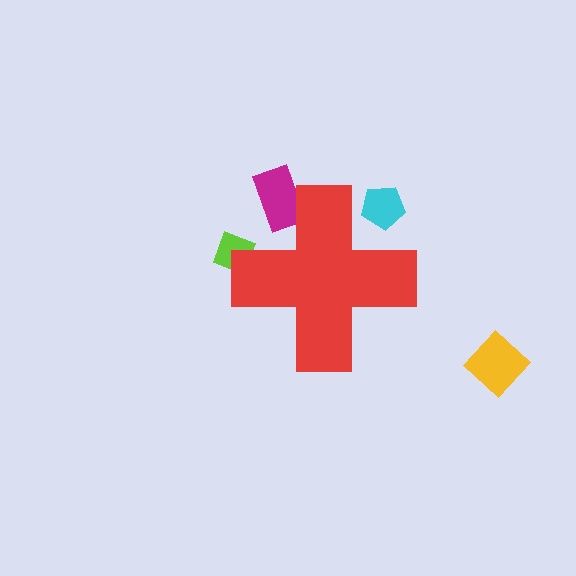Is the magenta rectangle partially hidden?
Yes, the magenta rectangle is partially hidden behind the red cross.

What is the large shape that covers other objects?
A red cross.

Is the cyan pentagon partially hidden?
Yes, the cyan pentagon is partially hidden behind the red cross.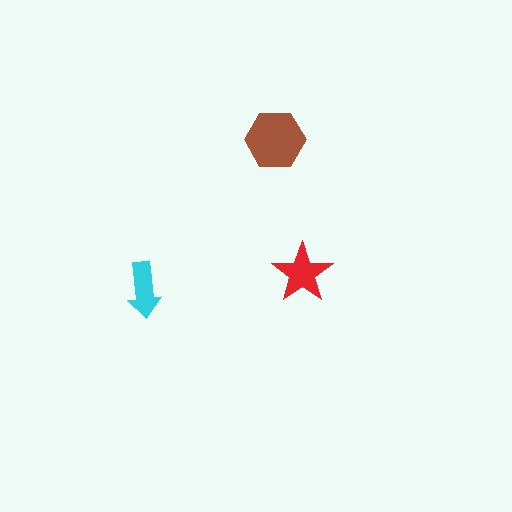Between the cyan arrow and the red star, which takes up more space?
The red star.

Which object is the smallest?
The cyan arrow.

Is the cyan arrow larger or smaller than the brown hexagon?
Smaller.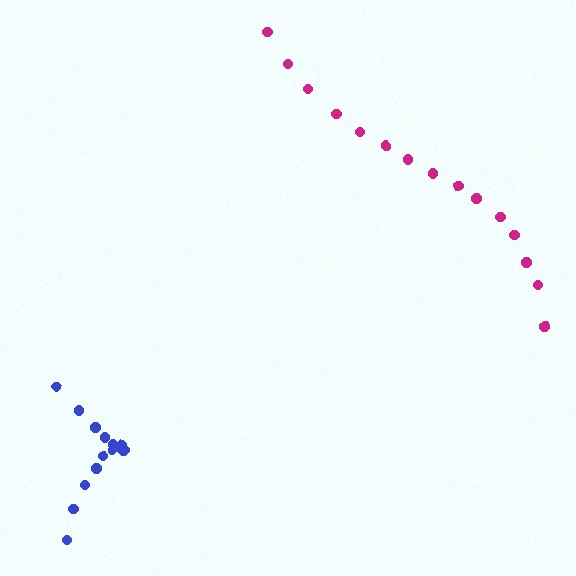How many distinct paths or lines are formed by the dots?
There are 2 distinct paths.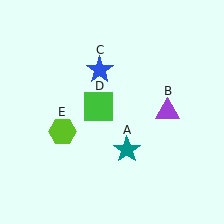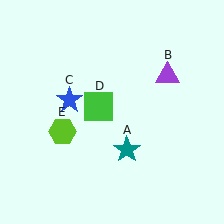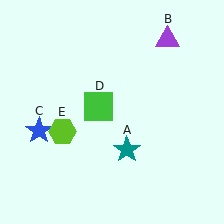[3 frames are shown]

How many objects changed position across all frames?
2 objects changed position: purple triangle (object B), blue star (object C).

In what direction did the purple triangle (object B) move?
The purple triangle (object B) moved up.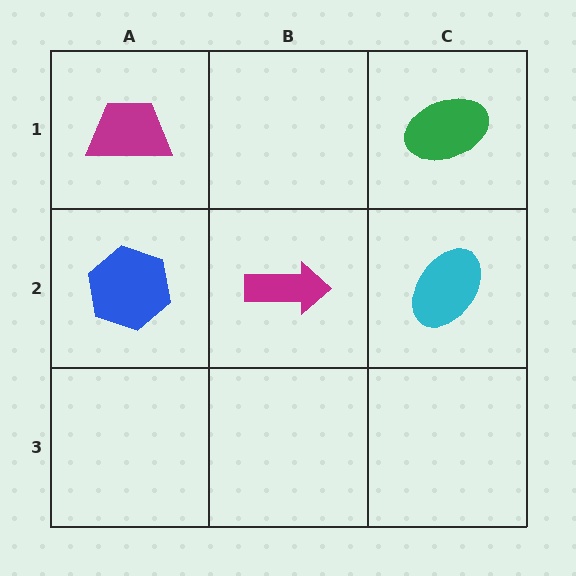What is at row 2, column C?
A cyan ellipse.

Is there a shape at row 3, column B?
No, that cell is empty.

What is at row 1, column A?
A magenta trapezoid.